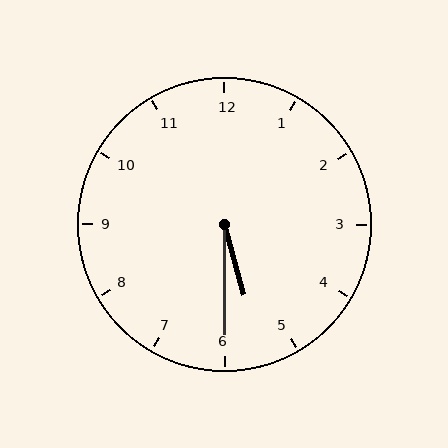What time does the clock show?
5:30.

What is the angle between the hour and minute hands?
Approximately 15 degrees.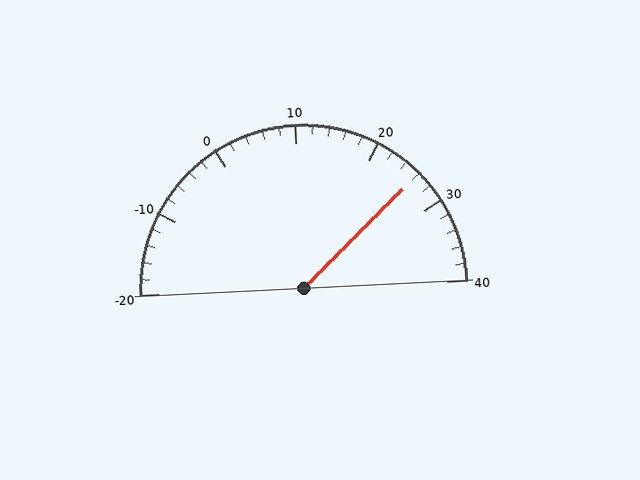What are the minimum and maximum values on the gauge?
The gauge ranges from -20 to 40.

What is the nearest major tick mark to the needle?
The nearest major tick mark is 30.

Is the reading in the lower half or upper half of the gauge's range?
The reading is in the upper half of the range (-20 to 40).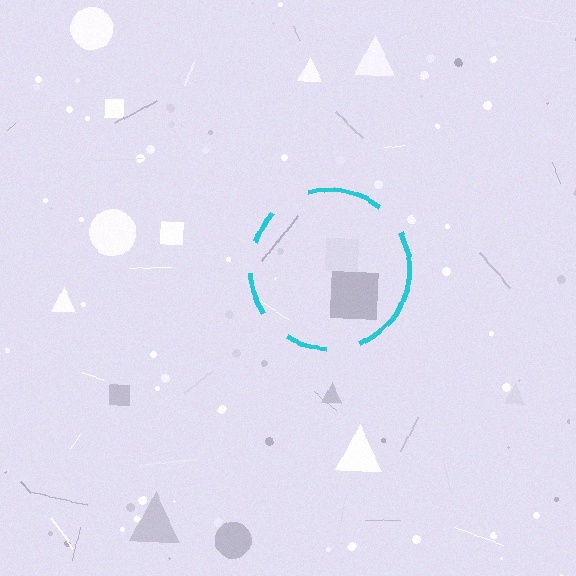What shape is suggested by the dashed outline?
The dashed outline suggests a circle.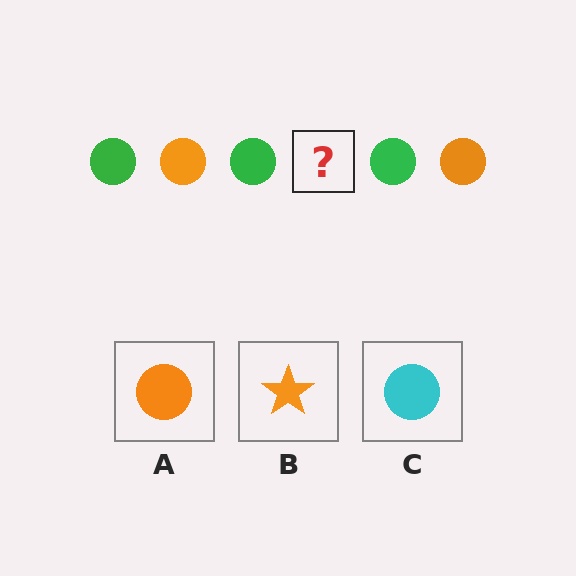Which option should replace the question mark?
Option A.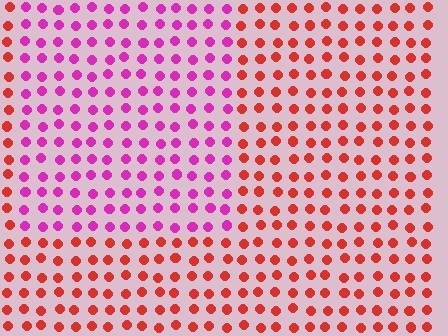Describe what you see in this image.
The image is filled with small red elements in a uniform arrangement. A rectangle-shaped region is visible where the elements are tinted to a slightly different hue, forming a subtle color boundary.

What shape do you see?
I see a rectangle.